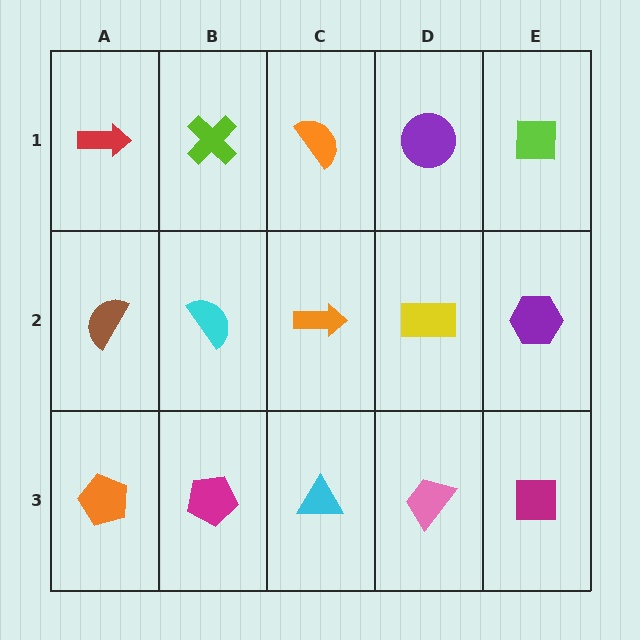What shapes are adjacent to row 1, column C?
An orange arrow (row 2, column C), a lime cross (row 1, column B), a purple circle (row 1, column D).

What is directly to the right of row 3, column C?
A pink trapezoid.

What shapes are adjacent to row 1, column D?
A yellow rectangle (row 2, column D), an orange semicircle (row 1, column C), a lime square (row 1, column E).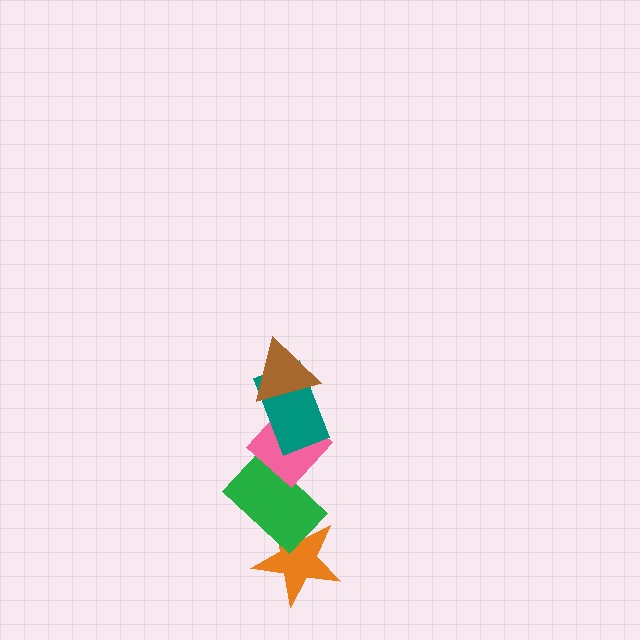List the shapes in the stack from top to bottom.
From top to bottom: the brown triangle, the teal rectangle, the pink diamond, the green rectangle, the orange star.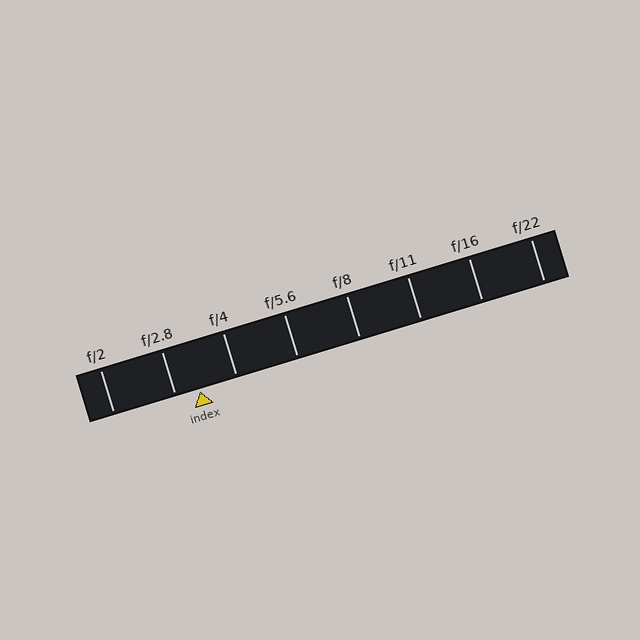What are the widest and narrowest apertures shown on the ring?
The widest aperture shown is f/2 and the narrowest is f/22.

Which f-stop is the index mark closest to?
The index mark is closest to f/2.8.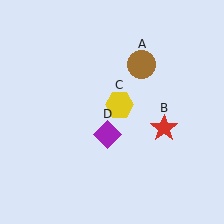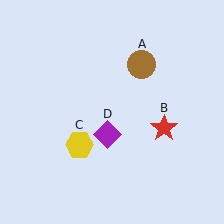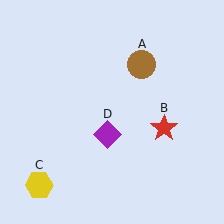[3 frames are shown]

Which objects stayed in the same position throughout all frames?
Brown circle (object A) and red star (object B) and purple diamond (object D) remained stationary.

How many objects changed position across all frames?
1 object changed position: yellow hexagon (object C).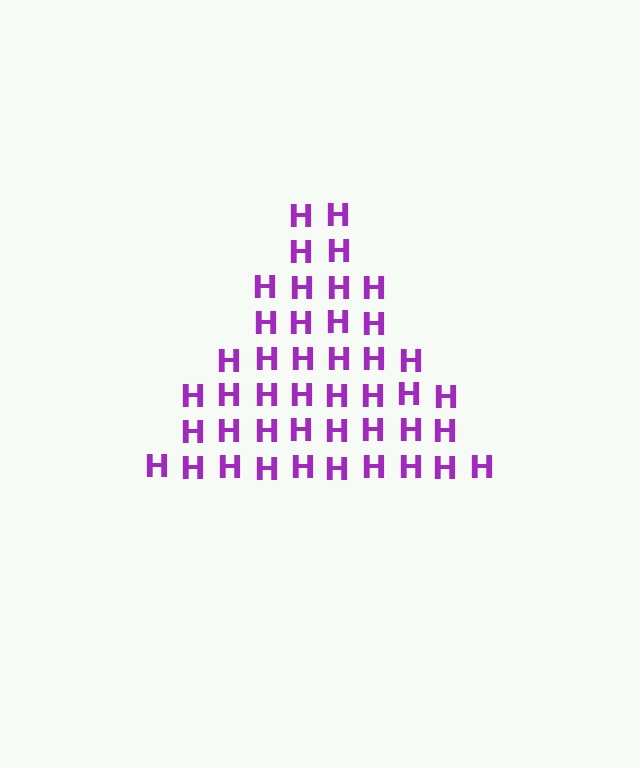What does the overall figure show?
The overall figure shows a triangle.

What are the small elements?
The small elements are letter H's.